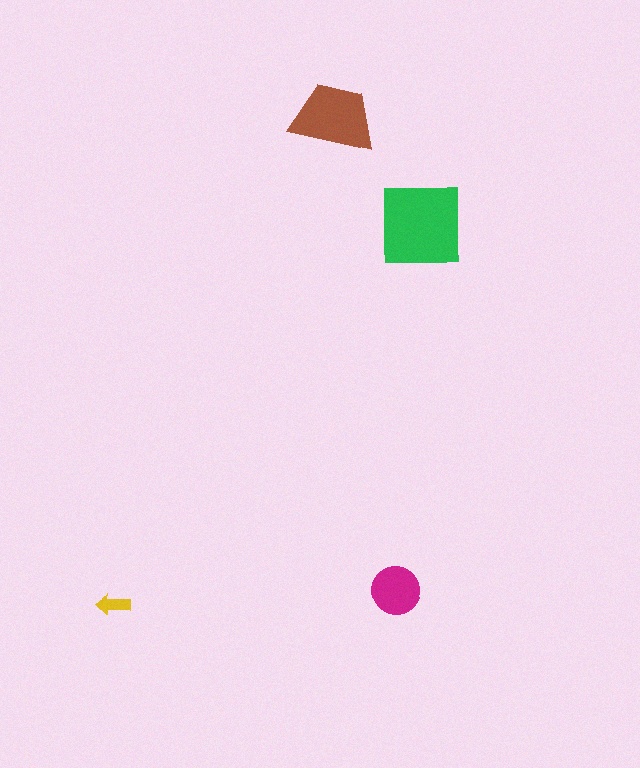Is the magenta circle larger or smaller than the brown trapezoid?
Smaller.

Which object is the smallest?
The yellow arrow.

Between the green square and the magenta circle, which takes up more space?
The green square.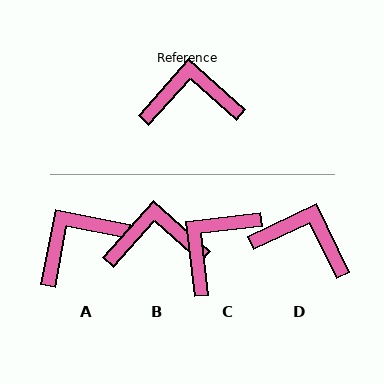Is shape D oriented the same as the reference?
No, it is off by about 23 degrees.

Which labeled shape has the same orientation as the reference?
B.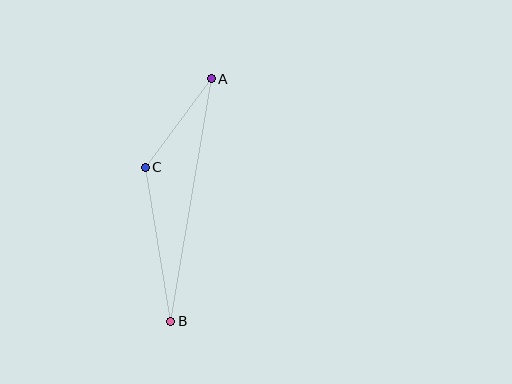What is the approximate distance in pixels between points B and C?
The distance between B and C is approximately 156 pixels.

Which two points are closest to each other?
Points A and C are closest to each other.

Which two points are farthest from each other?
Points A and B are farthest from each other.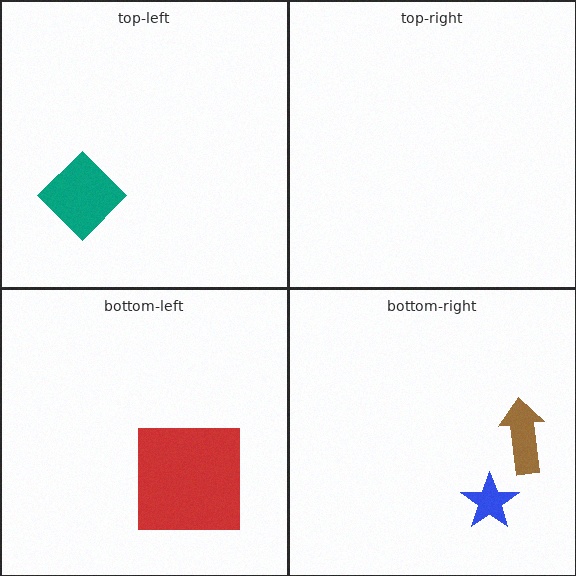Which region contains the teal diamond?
The top-left region.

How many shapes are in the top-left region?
1.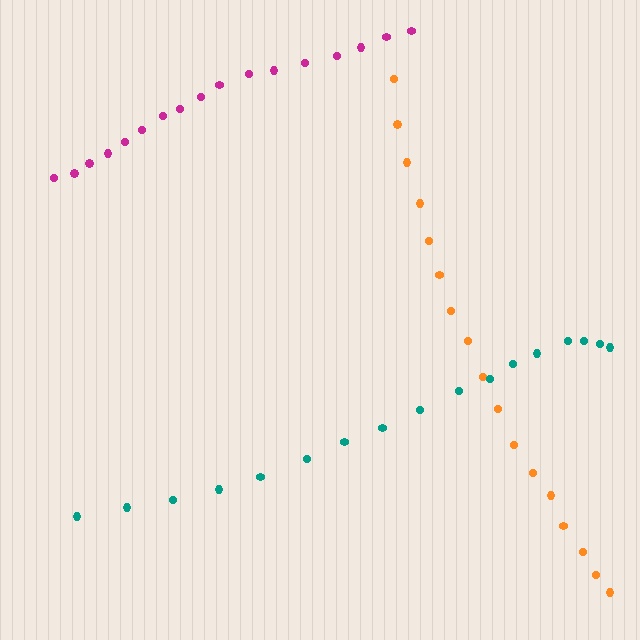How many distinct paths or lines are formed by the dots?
There are 3 distinct paths.